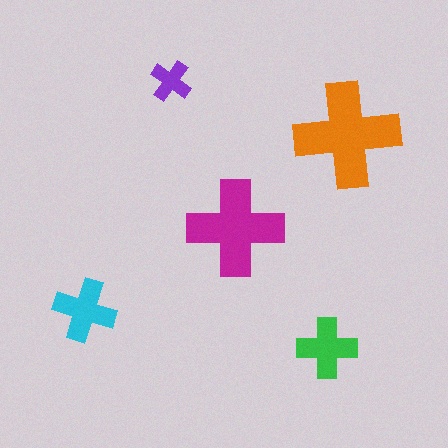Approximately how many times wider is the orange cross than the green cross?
About 1.5 times wider.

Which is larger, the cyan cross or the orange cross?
The orange one.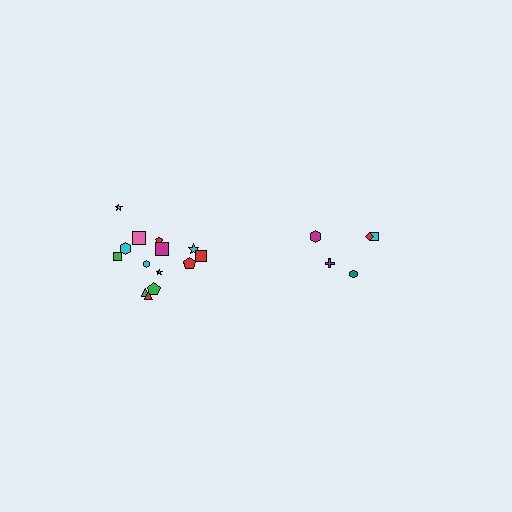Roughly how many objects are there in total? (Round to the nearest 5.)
Roughly 20 objects in total.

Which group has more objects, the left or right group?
The left group.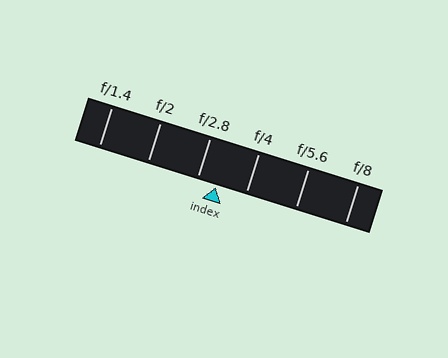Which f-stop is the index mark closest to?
The index mark is closest to f/2.8.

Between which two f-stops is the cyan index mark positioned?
The index mark is between f/2.8 and f/4.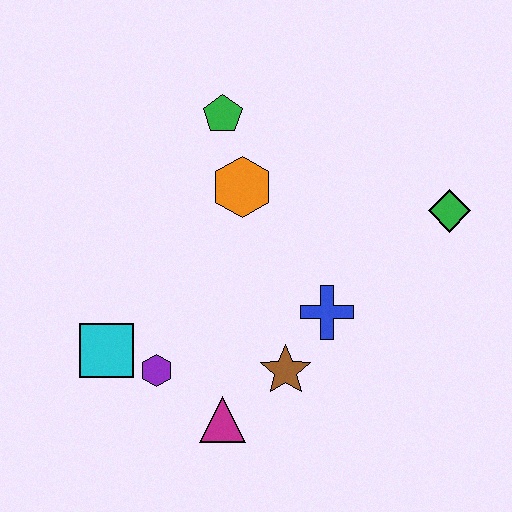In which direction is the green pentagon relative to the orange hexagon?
The green pentagon is above the orange hexagon.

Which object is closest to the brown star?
The blue cross is closest to the brown star.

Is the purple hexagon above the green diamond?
No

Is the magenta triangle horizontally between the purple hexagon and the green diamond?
Yes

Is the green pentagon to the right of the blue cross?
No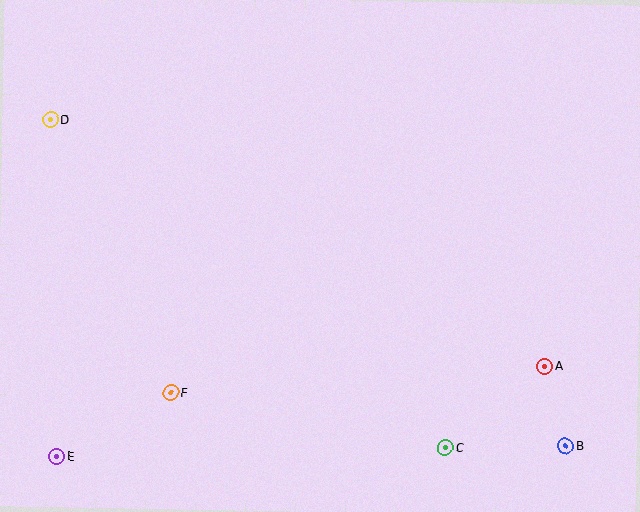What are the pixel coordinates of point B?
Point B is at (566, 446).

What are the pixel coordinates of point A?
Point A is at (545, 366).